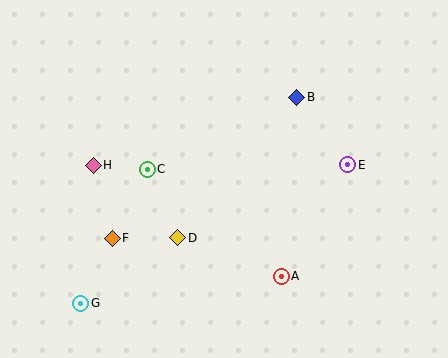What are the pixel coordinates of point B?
Point B is at (297, 97).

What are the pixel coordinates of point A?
Point A is at (281, 276).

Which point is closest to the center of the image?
Point D at (178, 238) is closest to the center.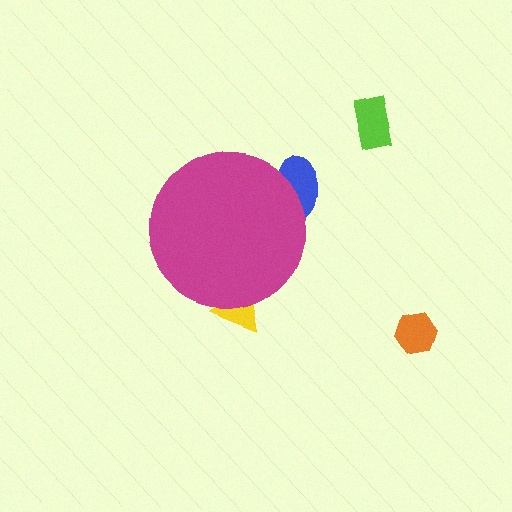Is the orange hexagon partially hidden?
No, the orange hexagon is fully visible.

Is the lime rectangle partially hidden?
No, the lime rectangle is fully visible.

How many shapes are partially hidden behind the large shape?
2 shapes are partially hidden.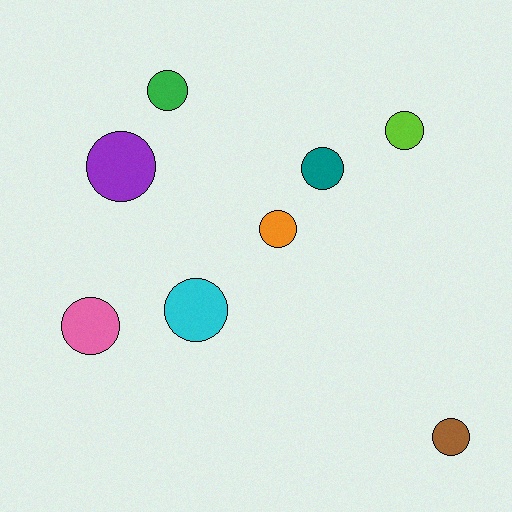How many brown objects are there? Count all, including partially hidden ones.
There is 1 brown object.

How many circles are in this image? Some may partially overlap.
There are 8 circles.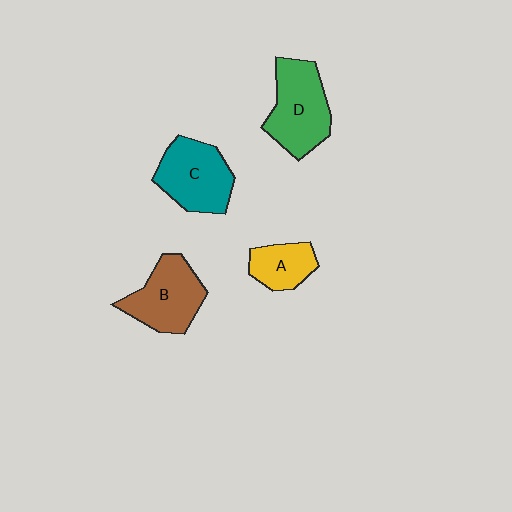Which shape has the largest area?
Shape D (green).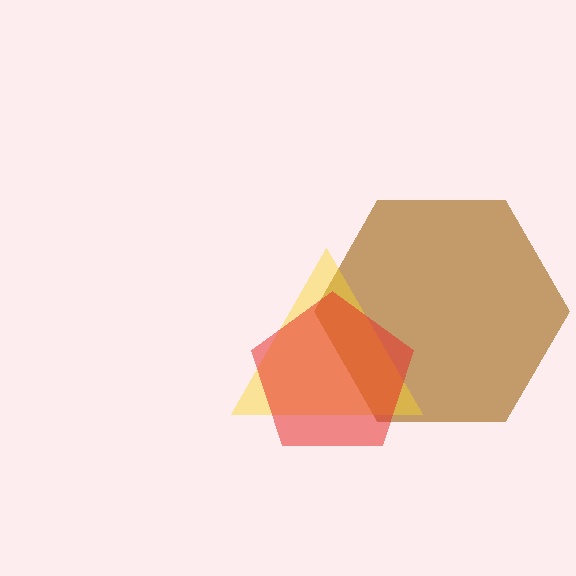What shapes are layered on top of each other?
The layered shapes are: a brown hexagon, a yellow triangle, a red pentagon.